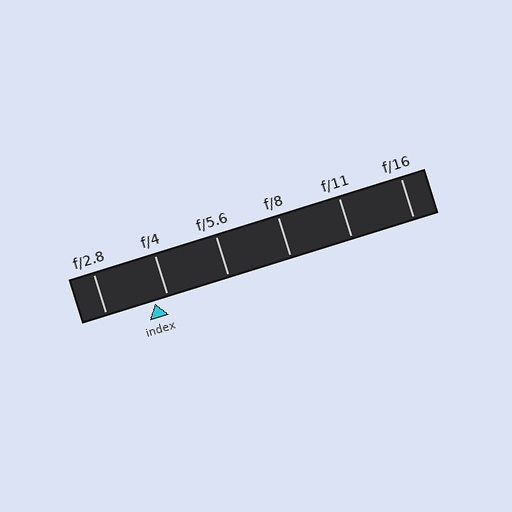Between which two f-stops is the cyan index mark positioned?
The index mark is between f/2.8 and f/4.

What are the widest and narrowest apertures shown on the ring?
The widest aperture shown is f/2.8 and the narrowest is f/16.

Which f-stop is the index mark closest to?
The index mark is closest to f/4.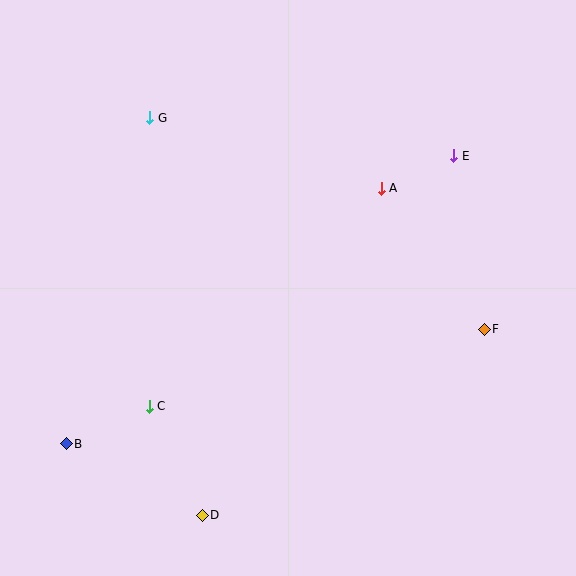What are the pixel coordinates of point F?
Point F is at (484, 329).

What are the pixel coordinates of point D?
Point D is at (202, 515).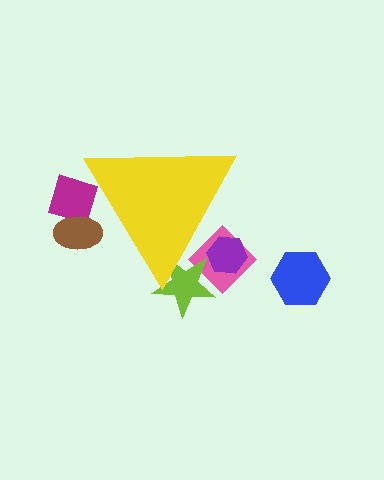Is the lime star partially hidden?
Yes, the lime star is partially hidden behind the yellow triangle.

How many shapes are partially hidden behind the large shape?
5 shapes are partially hidden.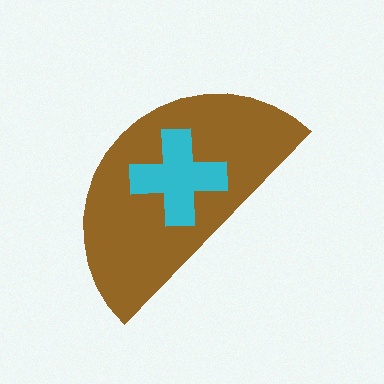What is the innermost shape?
The cyan cross.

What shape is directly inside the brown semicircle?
The cyan cross.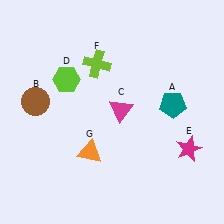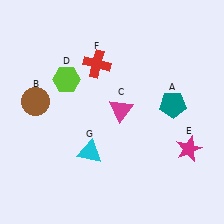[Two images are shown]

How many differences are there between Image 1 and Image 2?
There are 2 differences between the two images.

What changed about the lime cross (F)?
In Image 1, F is lime. In Image 2, it changed to red.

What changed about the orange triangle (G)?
In Image 1, G is orange. In Image 2, it changed to cyan.